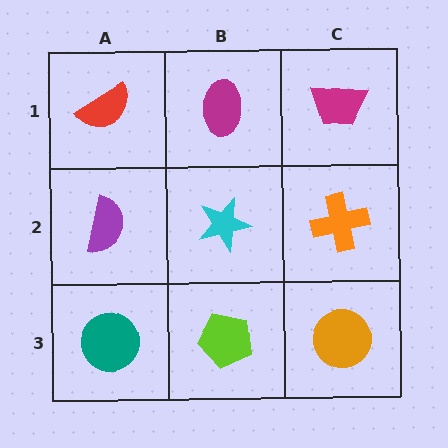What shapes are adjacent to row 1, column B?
A cyan star (row 2, column B), a red semicircle (row 1, column A), a magenta trapezoid (row 1, column C).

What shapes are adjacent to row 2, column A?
A red semicircle (row 1, column A), a teal circle (row 3, column A), a cyan star (row 2, column B).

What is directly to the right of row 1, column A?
A magenta ellipse.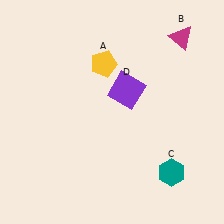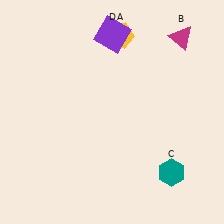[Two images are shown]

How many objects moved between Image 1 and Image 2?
2 objects moved between the two images.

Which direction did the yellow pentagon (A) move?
The yellow pentagon (A) moved up.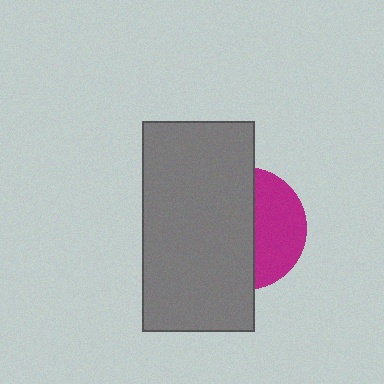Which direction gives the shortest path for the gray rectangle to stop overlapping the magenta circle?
Moving left gives the shortest separation.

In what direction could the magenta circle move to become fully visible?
The magenta circle could move right. That would shift it out from behind the gray rectangle entirely.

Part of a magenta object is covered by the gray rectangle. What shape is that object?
It is a circle.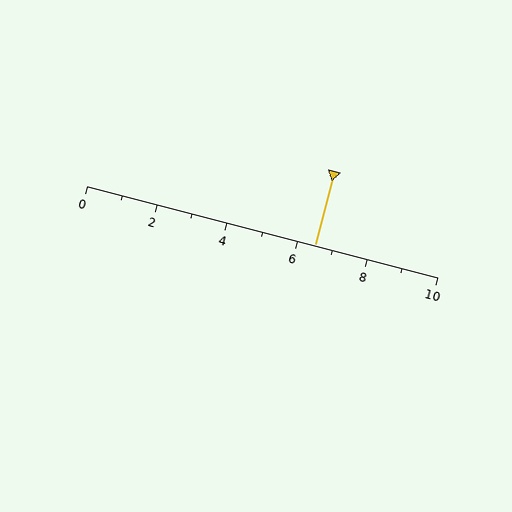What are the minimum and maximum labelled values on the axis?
The axis runs from 0 to 10.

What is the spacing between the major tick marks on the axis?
The major ticks are spaced 2 apart.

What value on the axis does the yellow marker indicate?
The marker indicates approximately 6.5.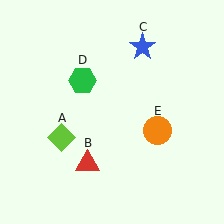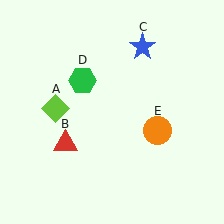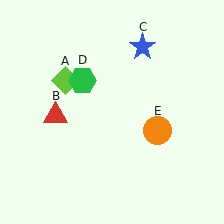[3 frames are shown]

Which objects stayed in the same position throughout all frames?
Blue star (object C) and green hexagon (object D) and orange circle (object E) remained stationary.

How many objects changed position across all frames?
2 objects changed position: lime diamond (object A), red triangle (object B).